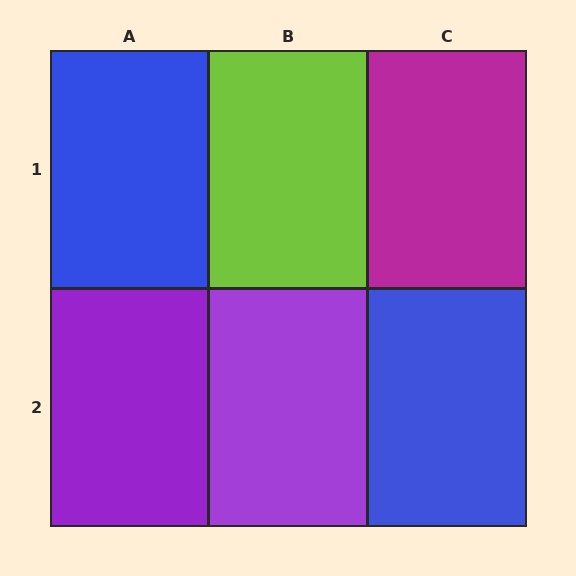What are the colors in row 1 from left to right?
Blue, lime, magenta.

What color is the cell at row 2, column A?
Purple.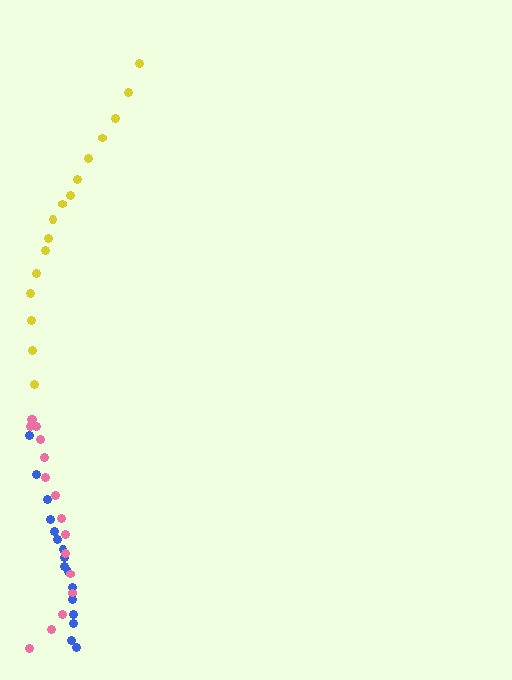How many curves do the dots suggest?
There are 3 distinct paths.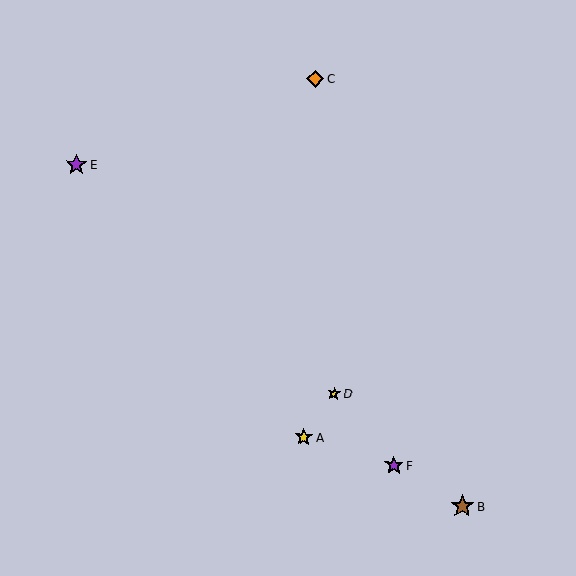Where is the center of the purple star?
The center of the purple star is at (394, 465).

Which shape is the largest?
The brown star (labeled B) is the largest.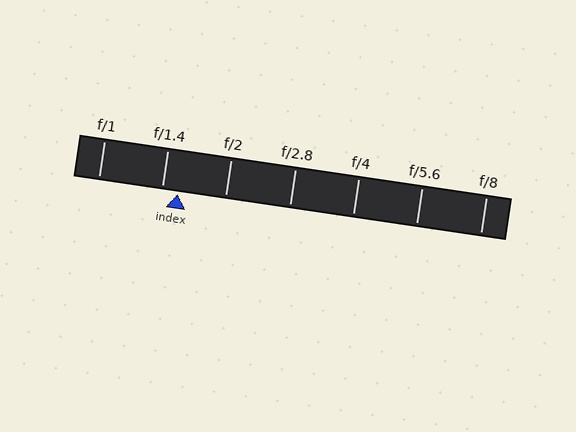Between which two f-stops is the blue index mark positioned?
The index mark is between f/1.4 and f/2.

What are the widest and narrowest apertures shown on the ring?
The widest aperture shown is f/1 and the narrowest is f/8.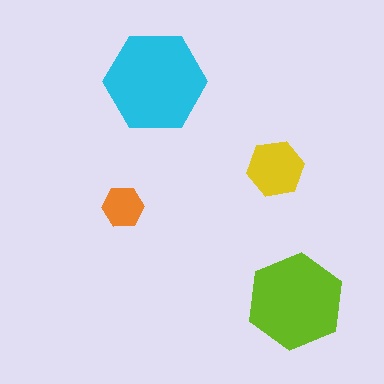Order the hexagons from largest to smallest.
the cyan one, the lime one, the yellow one, the orange one.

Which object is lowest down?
The lime hexagon is bottommost.